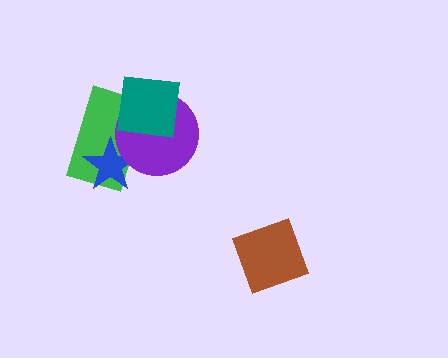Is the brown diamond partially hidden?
No, no other shape covers it.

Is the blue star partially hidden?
Yes, it is partially covered by another shape.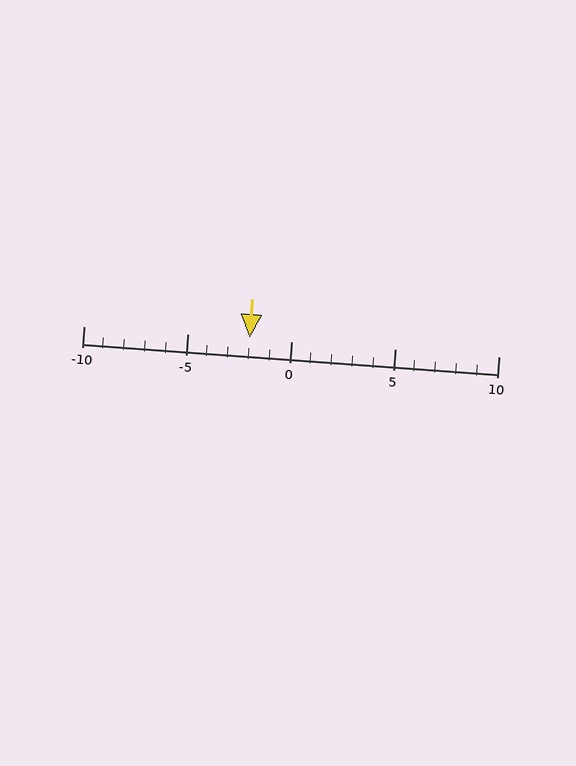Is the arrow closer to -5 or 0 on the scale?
The arrow is closer to 0.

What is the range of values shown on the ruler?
The ruler shows values from -10 to 10.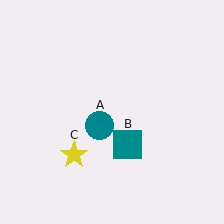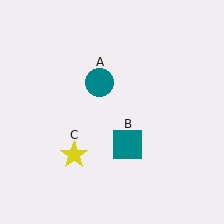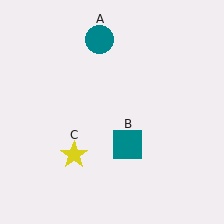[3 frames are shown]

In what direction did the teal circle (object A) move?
The teal circle (object A) moved up.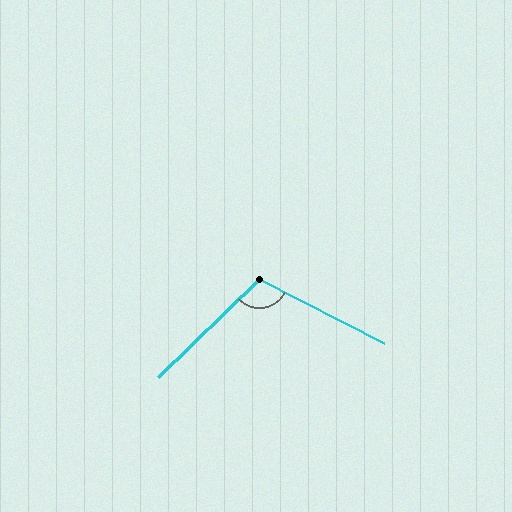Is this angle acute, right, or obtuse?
It is obtuse.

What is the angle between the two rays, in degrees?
Approximately 109 degrees.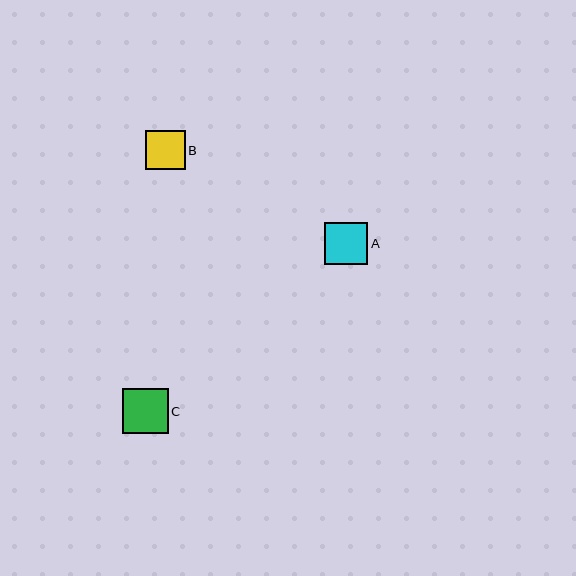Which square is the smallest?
Square B is the smallest with a size of approximately 40 pixels.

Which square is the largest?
Square C is the largest with a size of approximately 45 pixels.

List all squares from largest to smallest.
From largest to smallest: C, A, B.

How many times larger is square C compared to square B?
Square C is approximately 1.1 times the size of square B.